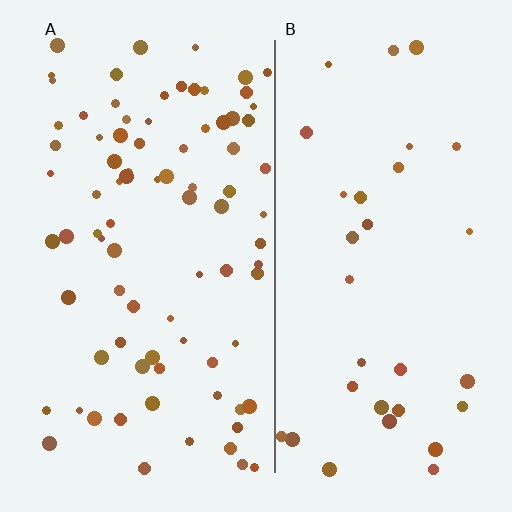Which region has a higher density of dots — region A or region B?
A (the left).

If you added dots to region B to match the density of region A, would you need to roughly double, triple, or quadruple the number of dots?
Approximately triple.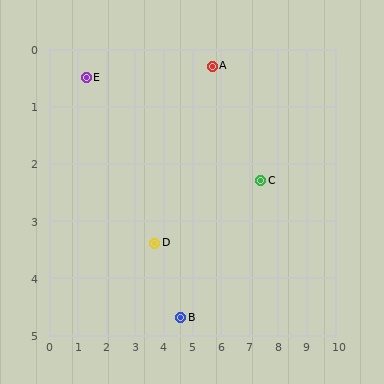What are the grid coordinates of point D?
Point D is at approximately (3.7, 3.4).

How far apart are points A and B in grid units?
Points A and B are about 4.5 grid units apart.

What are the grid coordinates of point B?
Point B is at approximately (4.6, 4.7).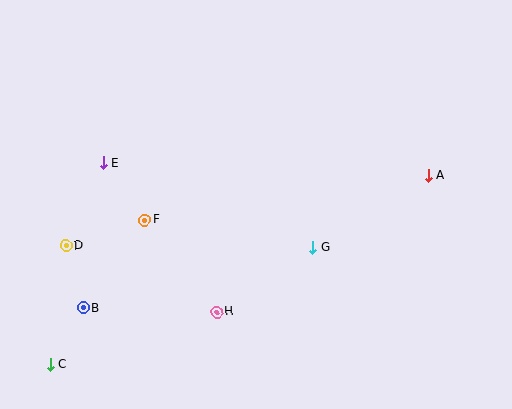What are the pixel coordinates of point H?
Point H is at (217, 312).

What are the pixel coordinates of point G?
Point G is at (312, 247).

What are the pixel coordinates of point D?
Point D is at (66, 245).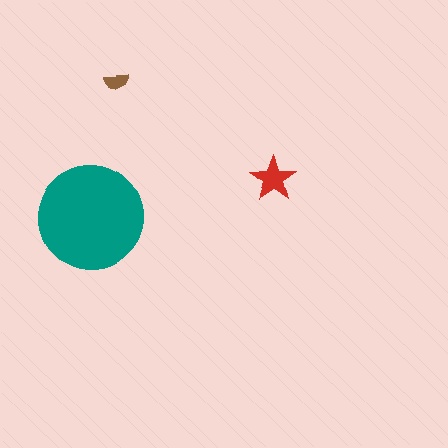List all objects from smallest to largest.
The brown semicircle, the red star, the teal circle.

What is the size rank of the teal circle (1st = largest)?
1st.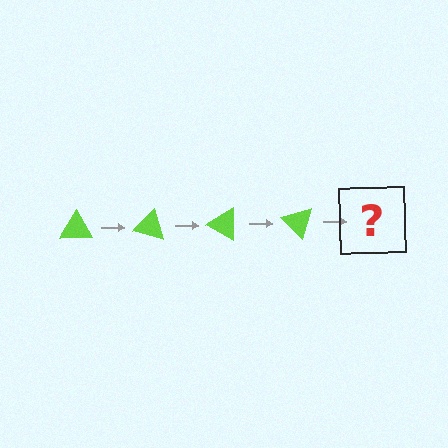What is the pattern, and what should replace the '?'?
The pattern is that the triangle rotates 15 degrees each step. The '?' should be a lime triangle rotated 60 degrees.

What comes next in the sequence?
The next element should be a lime triangle rotated 60 degrees.